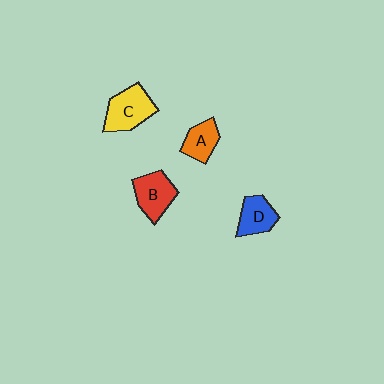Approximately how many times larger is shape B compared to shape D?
Approximately 1.2 times.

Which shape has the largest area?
Shape C (yellow).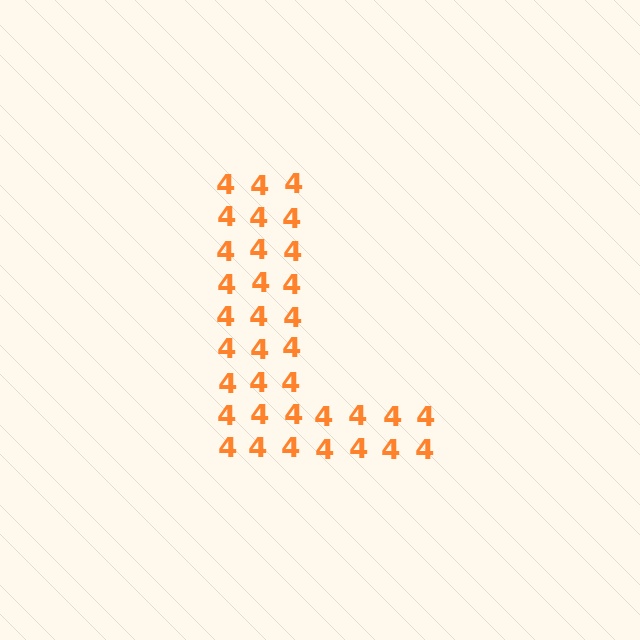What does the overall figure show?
The overall figure shows the letter L.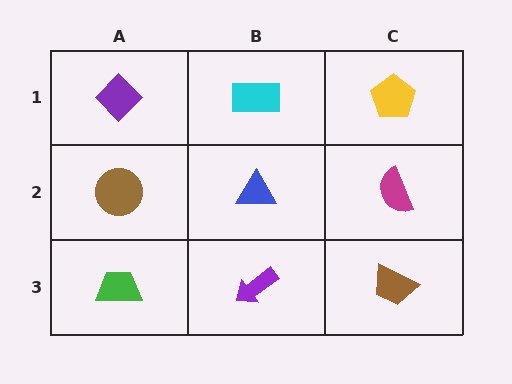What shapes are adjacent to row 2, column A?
A purple diamond (row 1, column A), a green trapezoid (row 3, column A), a blue triangle (row 2, column B).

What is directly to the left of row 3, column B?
A green trapezoid.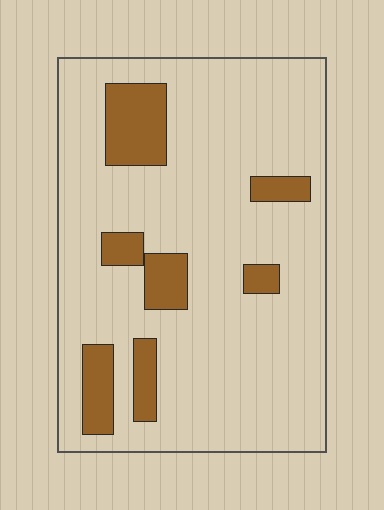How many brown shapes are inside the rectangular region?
7.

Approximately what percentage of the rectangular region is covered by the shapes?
Approximately 15%.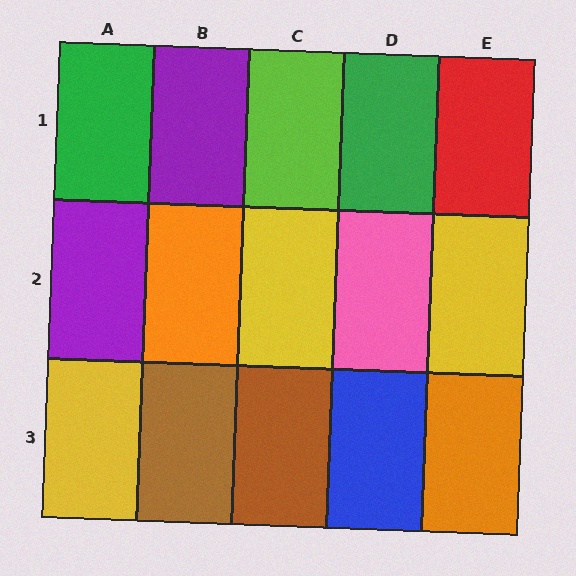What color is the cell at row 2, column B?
Orange.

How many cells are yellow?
3 cells are yellow.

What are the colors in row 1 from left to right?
Green, purple, lime, green, red.